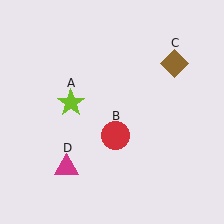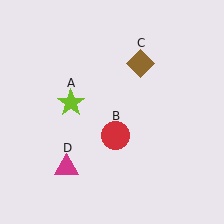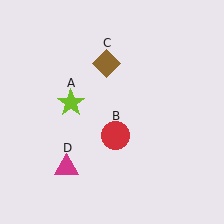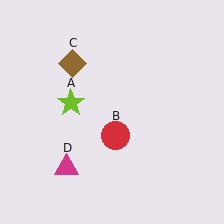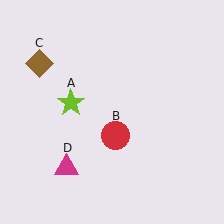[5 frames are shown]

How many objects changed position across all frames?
1 object changed position: brown diamond (object C).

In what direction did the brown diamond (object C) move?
The brown diamond (object C) moved left.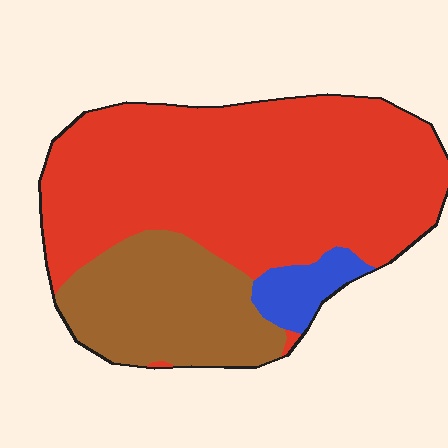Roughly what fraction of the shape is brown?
Brown covers around 25% of the shape.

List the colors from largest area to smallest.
From largest to smallest: red, brown, blue.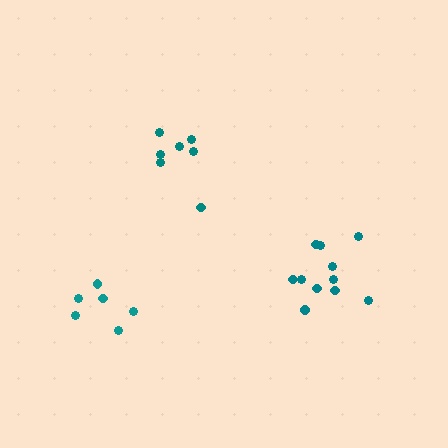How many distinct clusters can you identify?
There are 3 distinct clusters.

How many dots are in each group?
Group 1: 11 dots, Group 2: 6 dots, Group 3: 7 dots (24 total).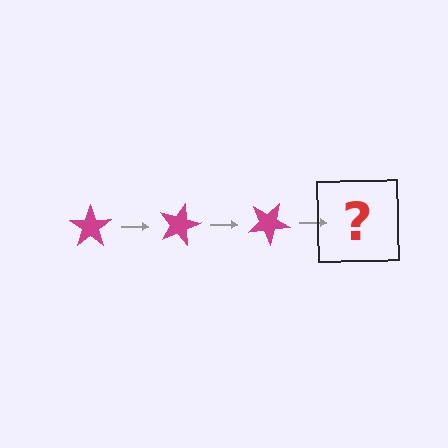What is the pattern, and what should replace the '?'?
The pattern is that the star rotates 15 degrees each step. The '?' should be a magenta star rotated 45 degrees.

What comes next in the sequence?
The next element should be a magenta star rotated 45 degrees.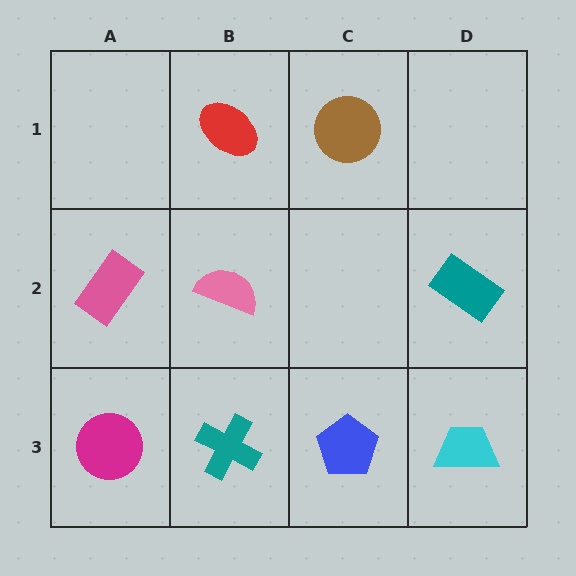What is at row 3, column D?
A cyan trapezoid.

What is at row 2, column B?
A pink semicircle.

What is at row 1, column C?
A brown circle.